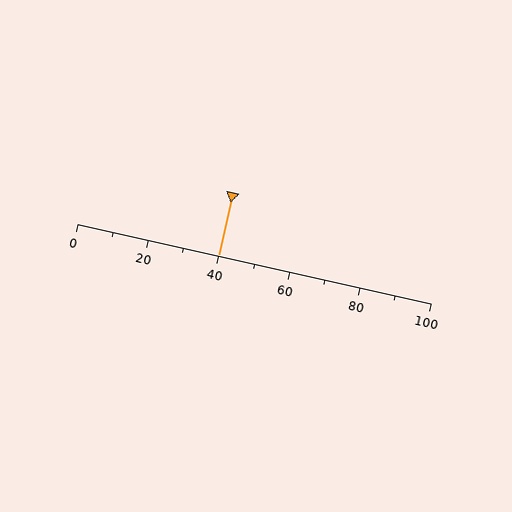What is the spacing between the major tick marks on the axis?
The major ticks are spaced 20 apart.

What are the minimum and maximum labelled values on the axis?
The axis runs from 0 to 100.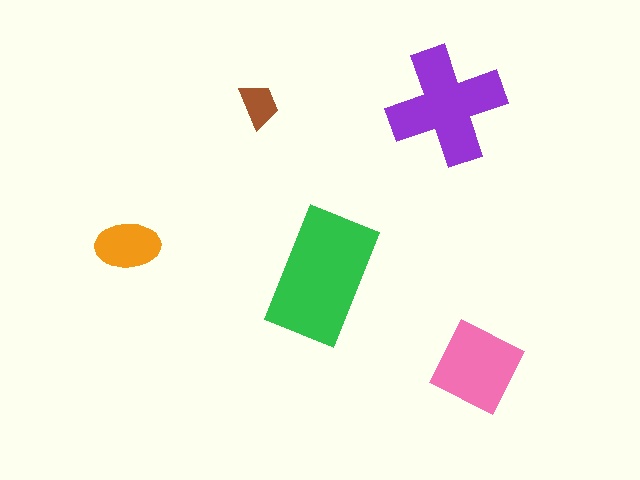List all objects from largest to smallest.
The green rectangle, the purple cross, the pink diamond, the orange ellipse, the brown trapezoid.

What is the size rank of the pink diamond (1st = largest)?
3rd.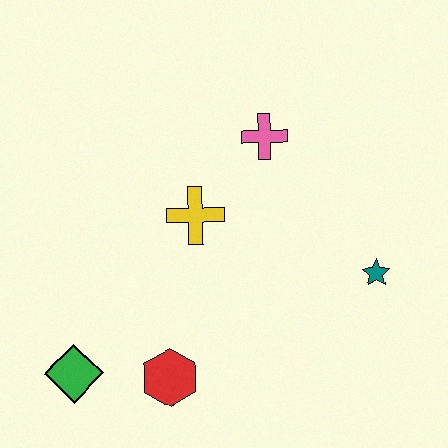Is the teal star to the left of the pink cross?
No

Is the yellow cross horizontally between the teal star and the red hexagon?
Yes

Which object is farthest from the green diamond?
The teal star is farthest from the green diamond.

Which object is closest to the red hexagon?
The green diamond is closest to the red hexagon.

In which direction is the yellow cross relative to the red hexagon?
The yellow cross is above the red hexagon.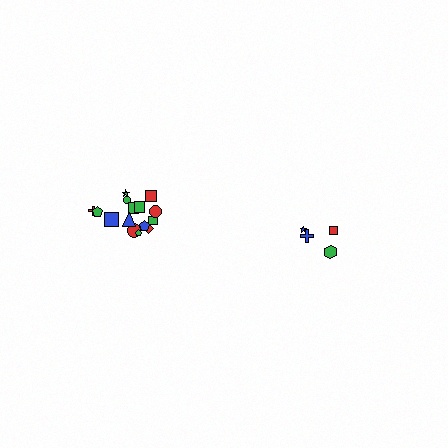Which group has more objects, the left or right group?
The left group.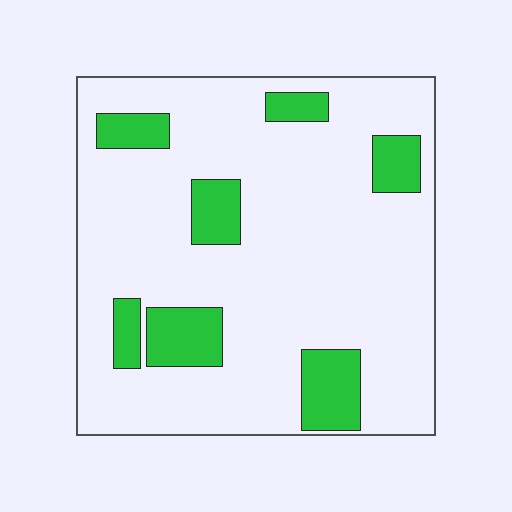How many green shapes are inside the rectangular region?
7.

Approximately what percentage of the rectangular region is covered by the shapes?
Approximately 15%.